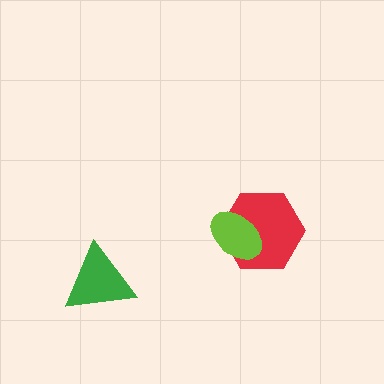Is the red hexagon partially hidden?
Yes, it is partially covered by another shape.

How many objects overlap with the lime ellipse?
1 object overlaps with the lime ellipse.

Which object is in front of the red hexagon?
The lime ellipse is in front of the red hexagon.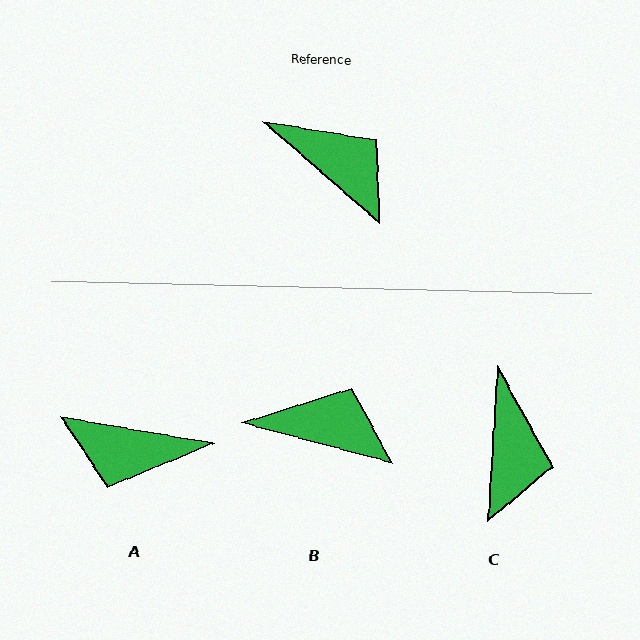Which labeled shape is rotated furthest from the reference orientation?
A, about 148 degrees away.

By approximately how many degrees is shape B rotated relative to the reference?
Approximately 26 degrees counter-clockwise.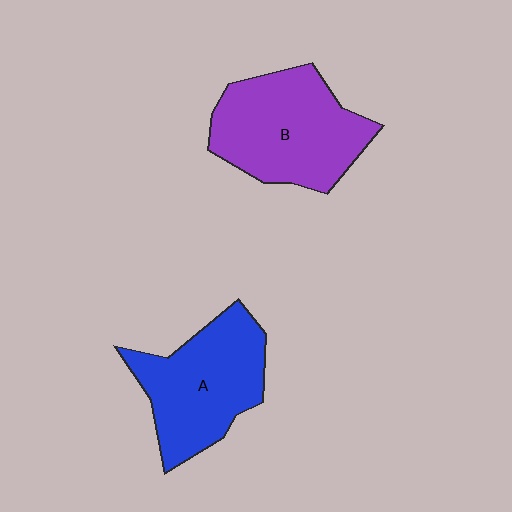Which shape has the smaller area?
Shape A (blue).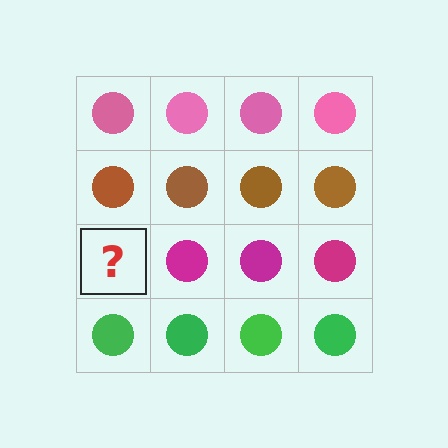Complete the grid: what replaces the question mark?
The question mark should be replaced with a magenta circle.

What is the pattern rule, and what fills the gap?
The rule is that each row has a consistent color. The gap should be filled with a magenta circle.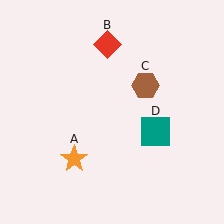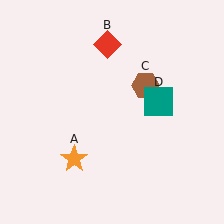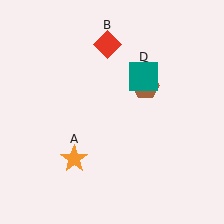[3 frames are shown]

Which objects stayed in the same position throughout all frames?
Orange star (object A) and red diamond (object B) and brown hexagon (object C) remained stationary.